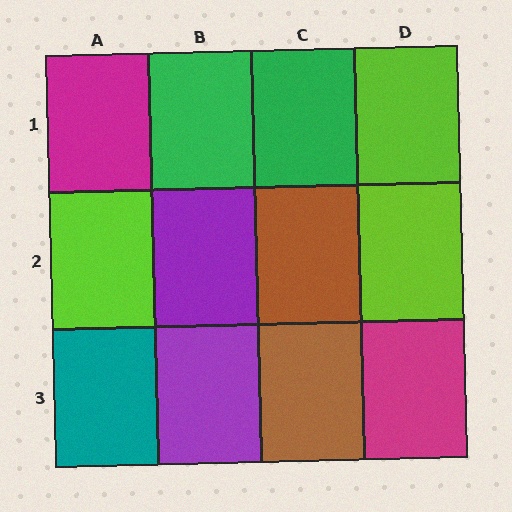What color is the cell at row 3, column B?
Purple.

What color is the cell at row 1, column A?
Magenta.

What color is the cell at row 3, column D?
Magenta.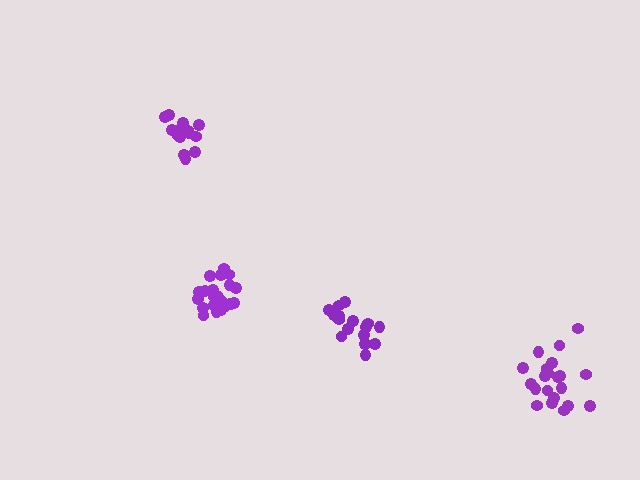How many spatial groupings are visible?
There are 4 spatial groupings.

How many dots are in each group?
Group 1: 16 dots, Group 2: 21 dots, Group 3: 15 dots, Group 4: 21 dots (73 total).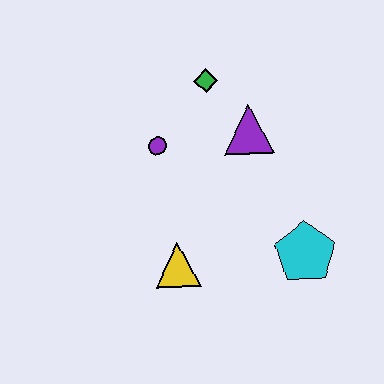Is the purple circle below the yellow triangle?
No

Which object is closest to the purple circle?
The green diamond is closest to the purple circle.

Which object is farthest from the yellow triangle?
The green diamond is farthest from the yellow triangle.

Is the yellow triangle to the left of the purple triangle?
Yes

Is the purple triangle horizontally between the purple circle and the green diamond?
No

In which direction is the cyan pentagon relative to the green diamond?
The cyan pentagon is below the green diamond.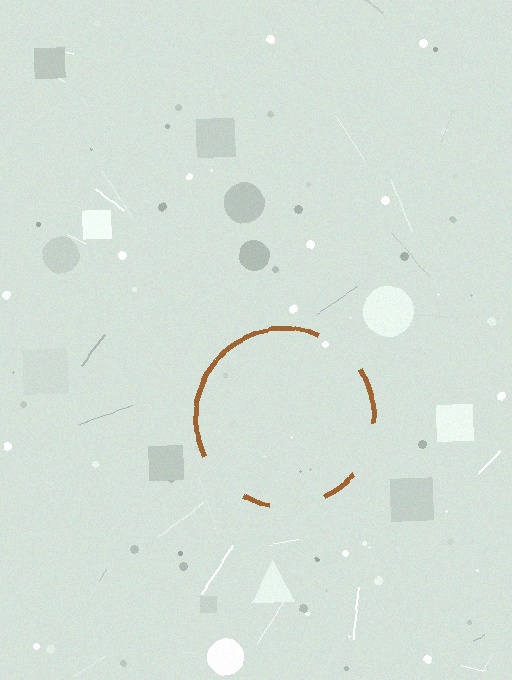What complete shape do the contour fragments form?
The contour fragments form a circle.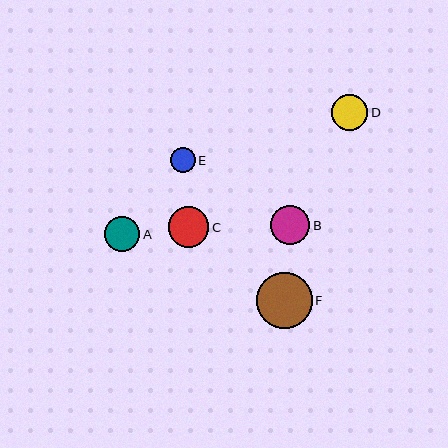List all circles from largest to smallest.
From largest to smallest: F, C, B, D, A, E.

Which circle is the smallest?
Circle E is the smallest with a size of approximately 25 pixels.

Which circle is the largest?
Circle F is the largest with a size of approximately 56 pixels.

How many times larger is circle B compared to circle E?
Circle B is approximately 1.6 times the size of circle E.